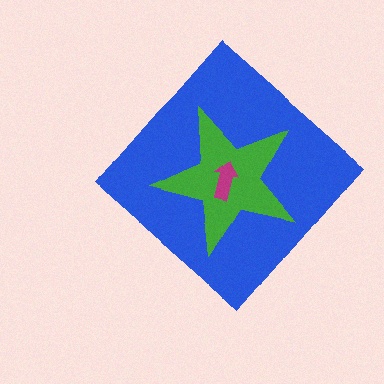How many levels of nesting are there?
3.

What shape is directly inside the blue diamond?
The green star.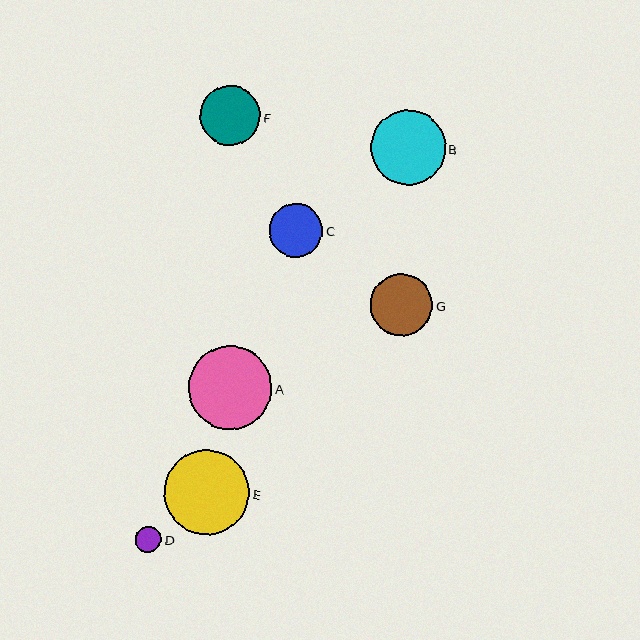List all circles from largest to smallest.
From largest to smallest: E, A, B, G, F, C, D.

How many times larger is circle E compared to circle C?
Circle E is approximately 1.6 times the size of circle C.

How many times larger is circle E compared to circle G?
Circle E is approximately 1.4 times the size of circle G.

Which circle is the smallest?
Circle D is the smallest with a size of approximately 26 pixels.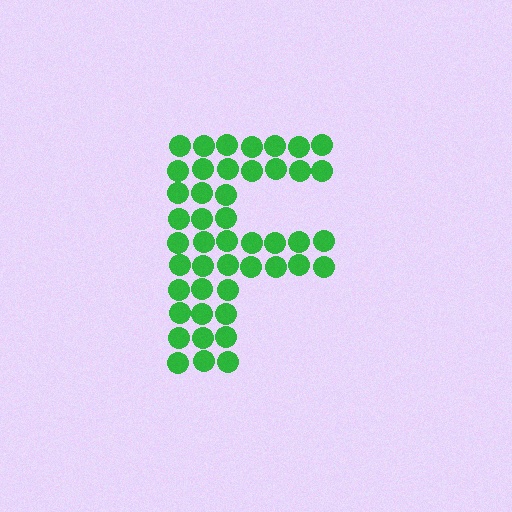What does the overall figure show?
The overall figure shows the letter F.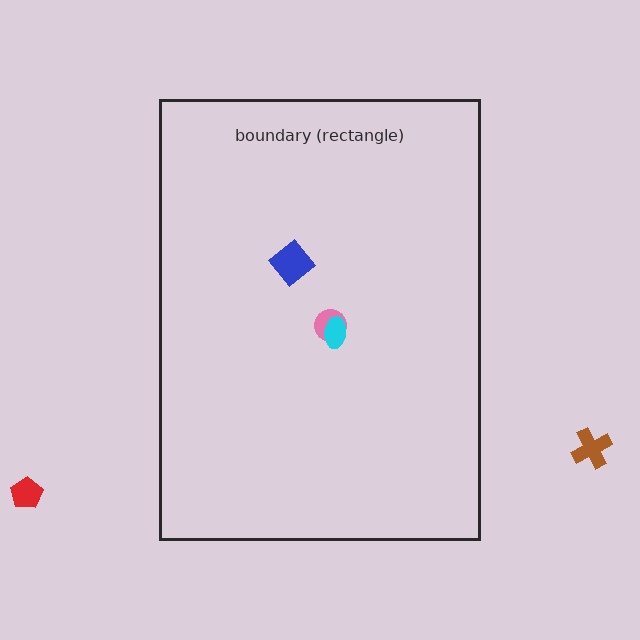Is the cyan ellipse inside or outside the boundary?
Inside.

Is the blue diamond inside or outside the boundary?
Inside.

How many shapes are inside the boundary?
3 inside, 2 outside.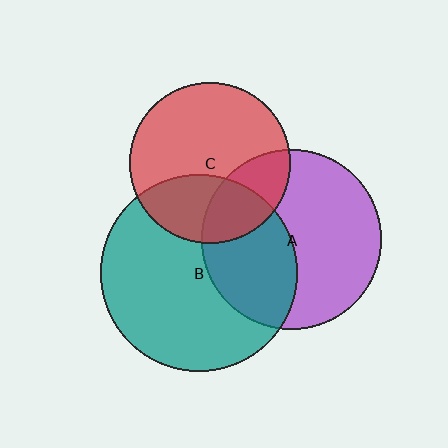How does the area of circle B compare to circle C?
Approximately 1.5 times.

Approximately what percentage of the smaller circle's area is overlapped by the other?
Approximately 35%.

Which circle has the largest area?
Circle B (teal).